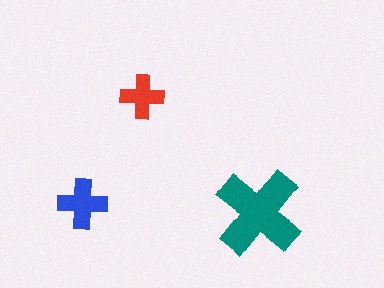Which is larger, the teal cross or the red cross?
The teal one.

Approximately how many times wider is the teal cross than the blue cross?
About 2 times wider.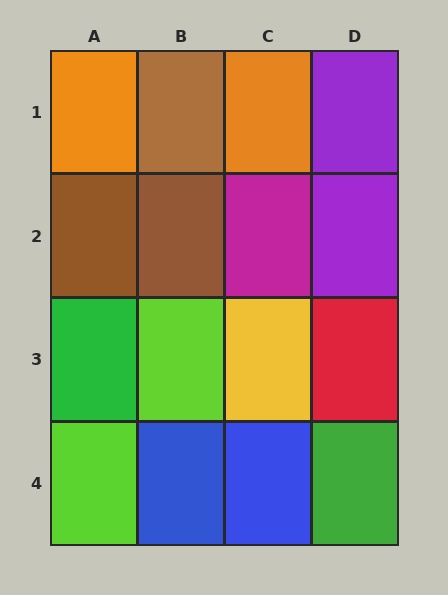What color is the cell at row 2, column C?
Magenta.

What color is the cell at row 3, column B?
Lime.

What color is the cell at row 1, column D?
Purple.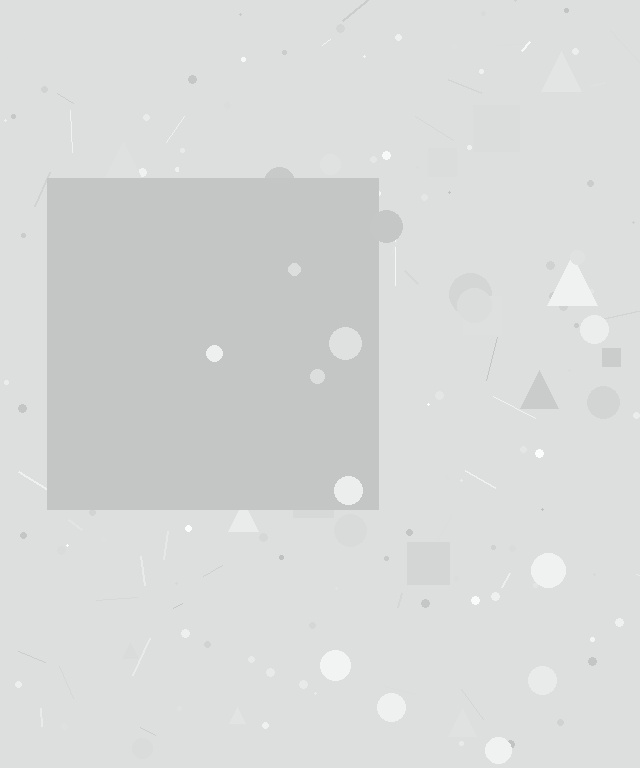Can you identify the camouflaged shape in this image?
The camouflaged shape is a square.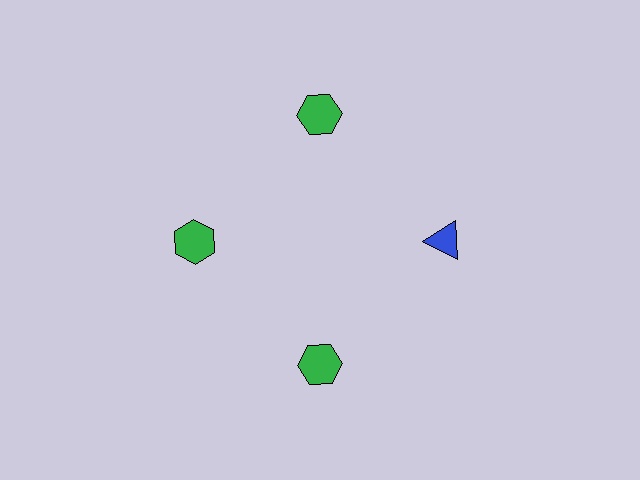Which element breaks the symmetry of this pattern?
The blue triangle at roughly the 3 o'clock position breaks the symmetry. All other shapes are green hexagons.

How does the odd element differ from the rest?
It differs in both color (blue instead of green) and shape (triangle instead of hexagon).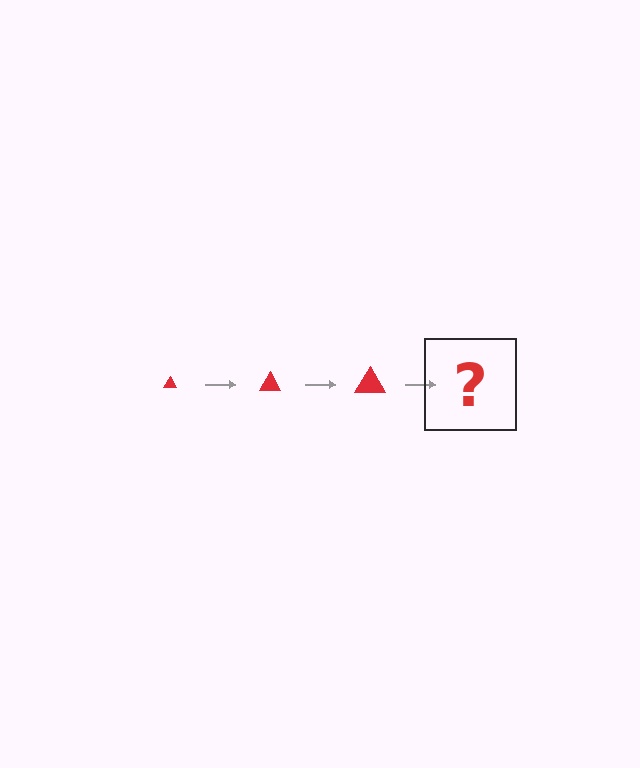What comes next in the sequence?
The next element should be a red triangle, larger than the previous one.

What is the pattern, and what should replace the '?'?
The pattern is that the triangle gets progressively larger each step. The '?' should be a red triangle, larger than the previous one.